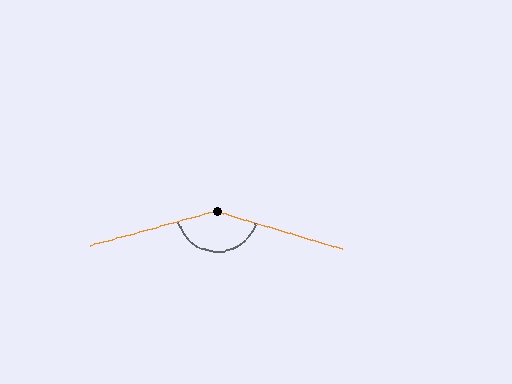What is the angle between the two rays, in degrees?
Approximately 148 degrees.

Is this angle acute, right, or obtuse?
It is obtuse.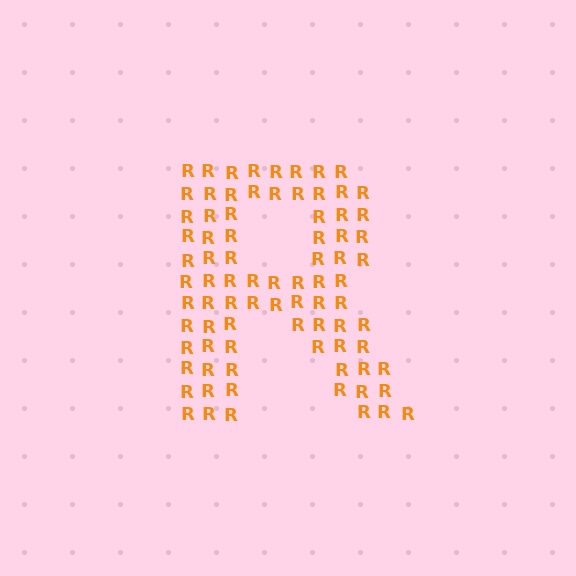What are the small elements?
The small elements are letter R's.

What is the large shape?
The large shape is the letter R.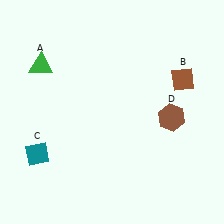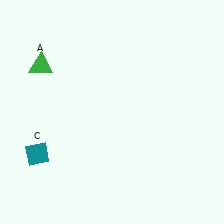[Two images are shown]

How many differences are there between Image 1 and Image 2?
There are 2 differences between the two images.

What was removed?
The brown hexagon (D), the brown diamond (B) were removed in Image 2.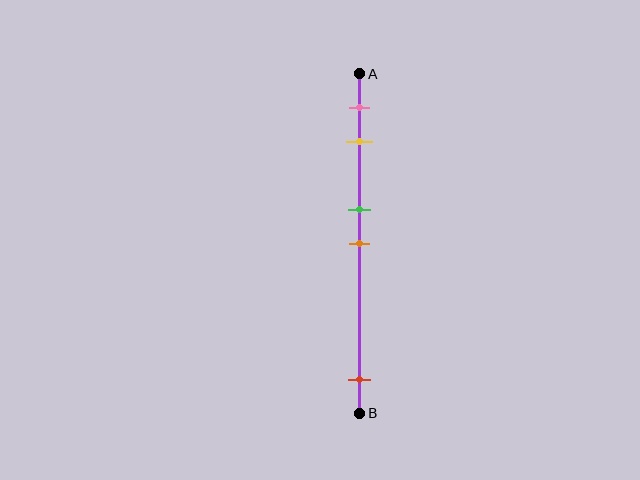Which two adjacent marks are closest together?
The green and orange marks are the closest adjacent pair.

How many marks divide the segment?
There are 5 marks dividing the segment.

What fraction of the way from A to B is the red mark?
The red mark is approximately 90% (0.9) of the way from A to B.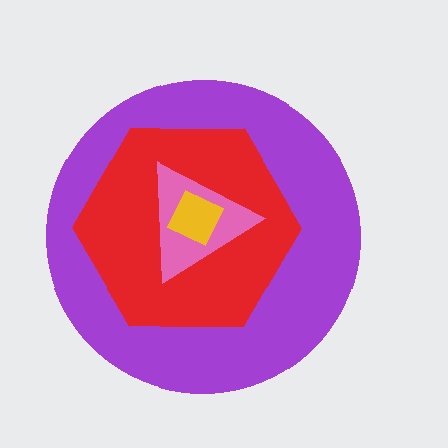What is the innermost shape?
The yellow diamond.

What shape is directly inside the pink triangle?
The yellow diamond.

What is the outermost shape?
The purple circle.